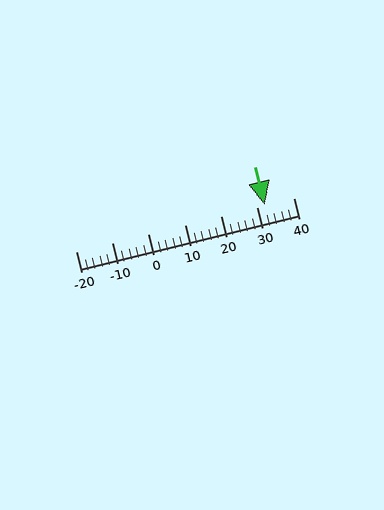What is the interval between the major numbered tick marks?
The major tick marks are spaced 10 units apart.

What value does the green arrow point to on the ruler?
The green arrow points to approximately 32.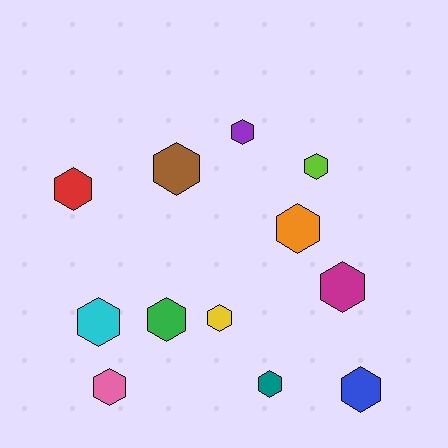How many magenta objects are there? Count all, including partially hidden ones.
There is 1 magenta object.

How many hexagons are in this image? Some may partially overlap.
There are 12 hexagons.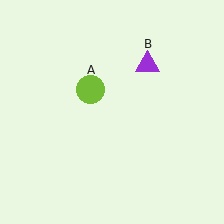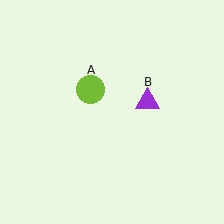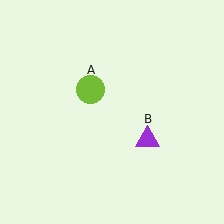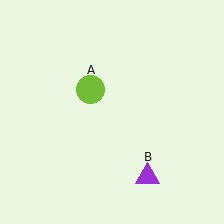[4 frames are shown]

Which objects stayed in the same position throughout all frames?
Lime circle (object A) remained stationary.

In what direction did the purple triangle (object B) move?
The purple triangle (object B) moved down.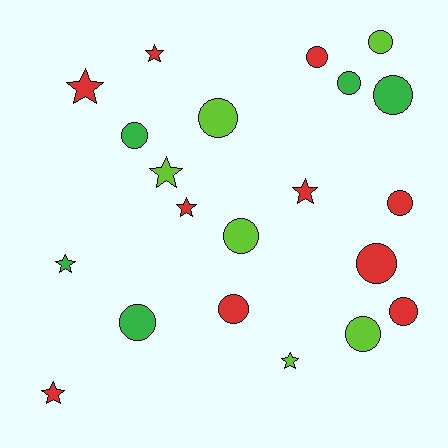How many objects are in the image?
There are 21 objects.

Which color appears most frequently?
Red, with 10 objects.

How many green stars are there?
There is 1 green star.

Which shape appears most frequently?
Circle, with 13 objects.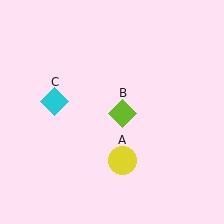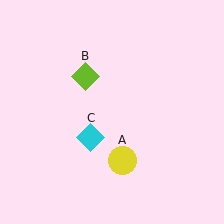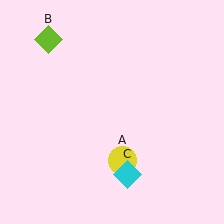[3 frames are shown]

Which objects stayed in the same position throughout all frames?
Yellow circle (object A) remained stationary.